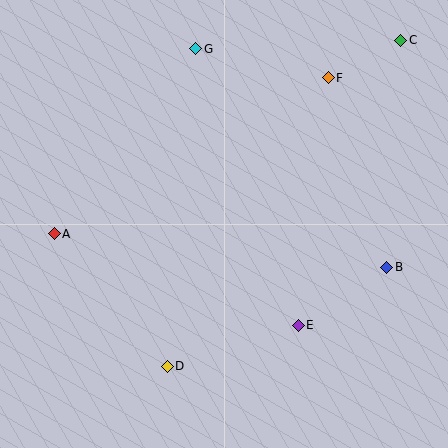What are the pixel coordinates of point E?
Point E is at (298, 325).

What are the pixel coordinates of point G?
Point G is at (196, 49).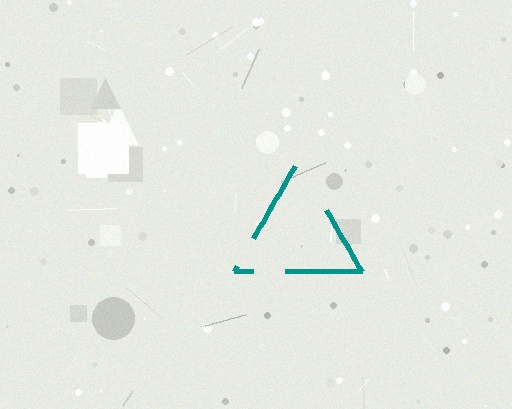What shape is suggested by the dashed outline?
The dashed outline suggests a triangle.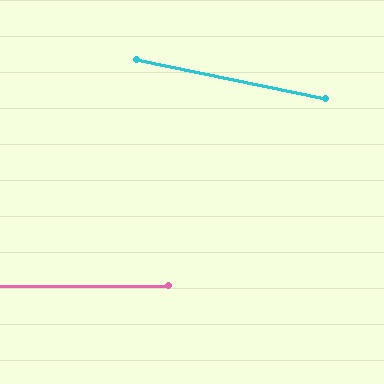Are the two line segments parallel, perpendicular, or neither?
Neither parallel nor perpendicular — they differ by about 12°.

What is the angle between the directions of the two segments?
Approximately 12 degrees.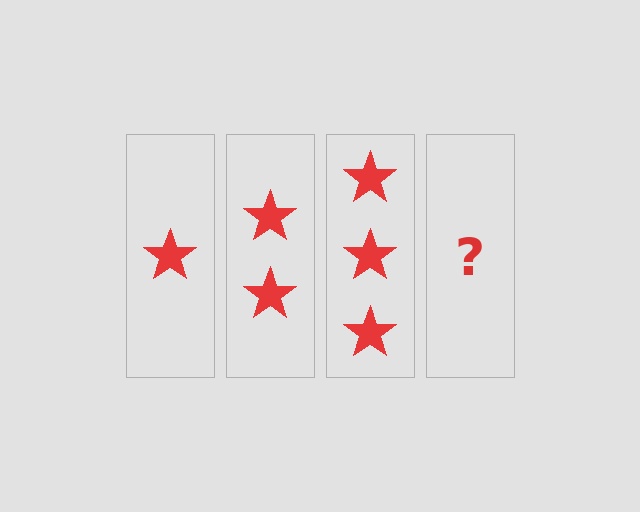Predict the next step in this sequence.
The next step is 4 stars.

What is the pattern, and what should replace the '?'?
The pattern is that each step adds one more star. The '?' should be 4 stars.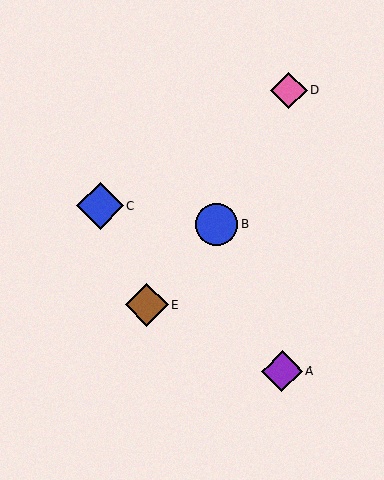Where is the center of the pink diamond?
The center of the pink diamond is at (289, 91).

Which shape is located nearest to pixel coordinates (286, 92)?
The pink diamond (labeled D) at (289, 91) is nearest to that location.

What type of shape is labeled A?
Shape A is a purple diamond.